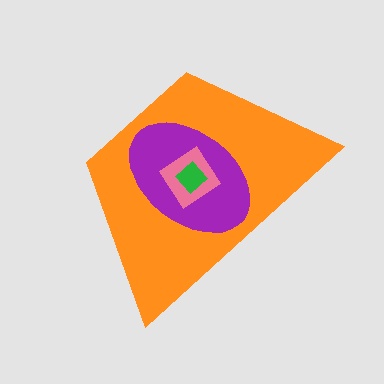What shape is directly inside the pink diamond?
The green diamond.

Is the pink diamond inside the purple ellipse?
Yes.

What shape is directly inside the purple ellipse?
The pink diamond.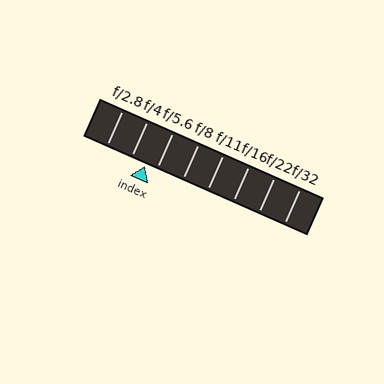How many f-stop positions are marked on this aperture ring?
There are 8 f-stop positions marked.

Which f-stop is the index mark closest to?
The index mark is closest to f/5.6.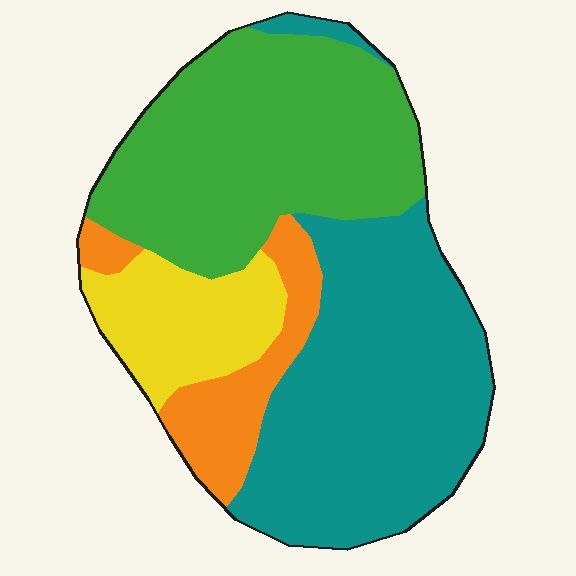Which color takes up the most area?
Teal, at roughly 40%.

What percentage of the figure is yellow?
Yellow takes up less than a quarter of the figure.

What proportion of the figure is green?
Green covers around 35% of the figure.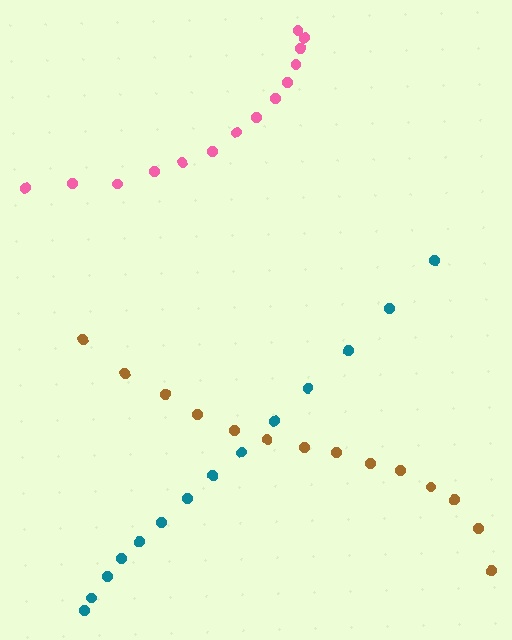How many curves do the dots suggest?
There are 3 distinct paths.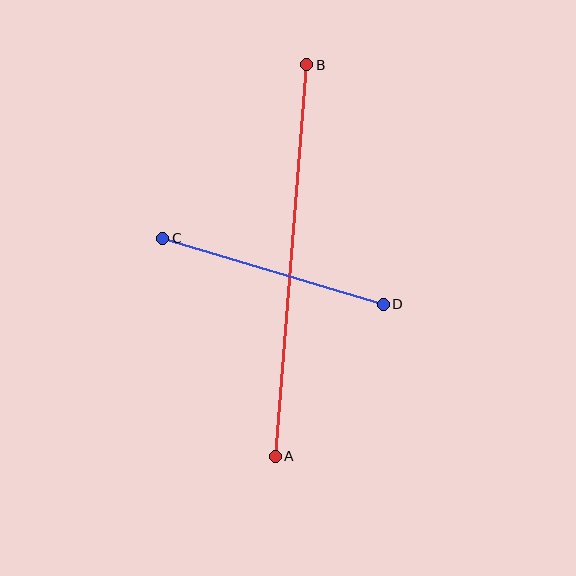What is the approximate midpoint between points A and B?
The midpoint is at approximately (291, 260) pixels.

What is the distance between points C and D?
The distance is approximately 230 pixels.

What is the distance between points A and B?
The distance is approximately 393 pixels.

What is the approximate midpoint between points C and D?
The midpoint is at approximately (273, 271) pixels.